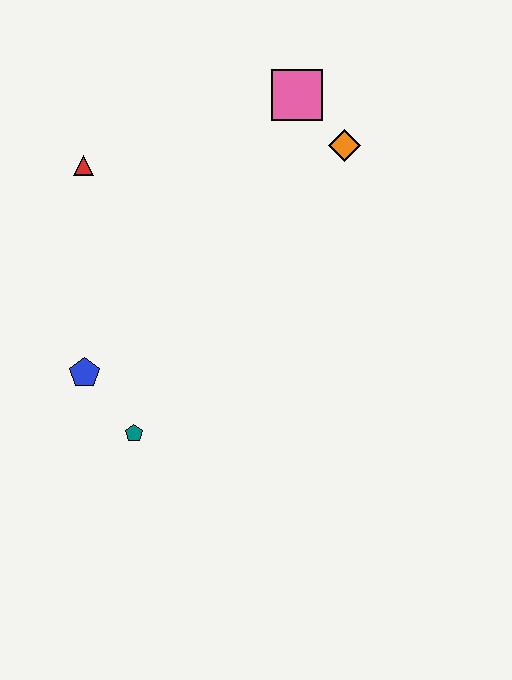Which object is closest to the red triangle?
The blue pentagon is closest to the red triangle.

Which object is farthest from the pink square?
The teal pentagon is farthest from the pink square.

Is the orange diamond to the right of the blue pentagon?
Yes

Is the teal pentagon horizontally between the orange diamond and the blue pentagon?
Yes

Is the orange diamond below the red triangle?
No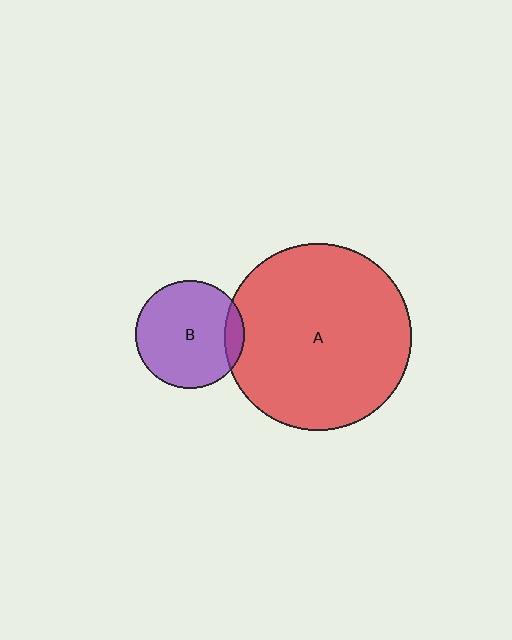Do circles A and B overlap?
Yes.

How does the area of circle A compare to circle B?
Approximately 3.0 times.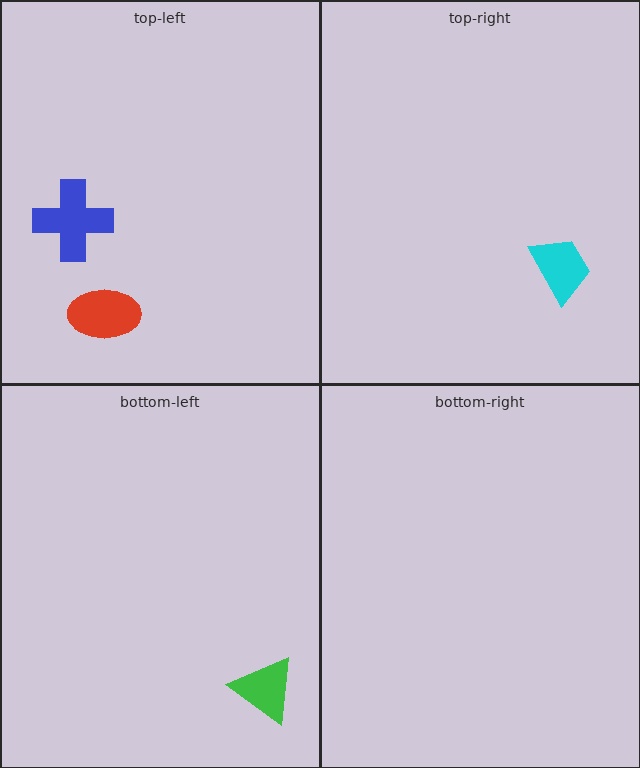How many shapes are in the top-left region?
2.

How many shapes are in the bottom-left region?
1.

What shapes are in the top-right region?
The cyan trapezoid.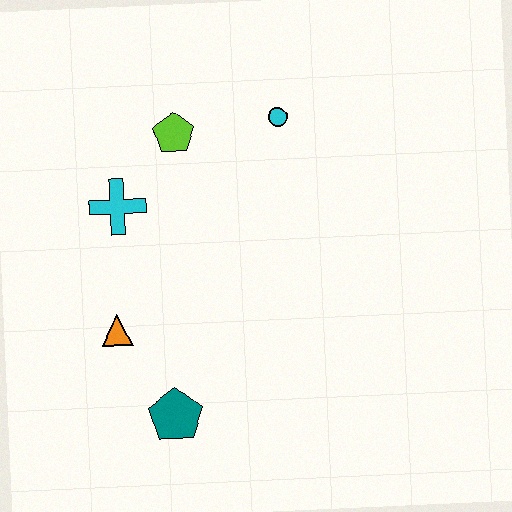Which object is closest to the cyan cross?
The lime pentagon is closest to the cyan cross.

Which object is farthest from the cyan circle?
The teal pentagon is farthest from the cyan circle.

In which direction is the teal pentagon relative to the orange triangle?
The teal pentagon is below the orange triangle.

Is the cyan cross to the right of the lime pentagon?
No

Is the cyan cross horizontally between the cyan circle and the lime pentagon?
No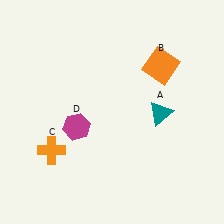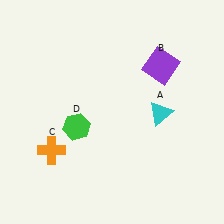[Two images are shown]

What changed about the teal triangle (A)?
In Image 1, A is teal. In Image 2, it changed to cyan.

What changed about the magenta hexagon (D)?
In Image 1, D is magenta. In Image 2, it changed to green.